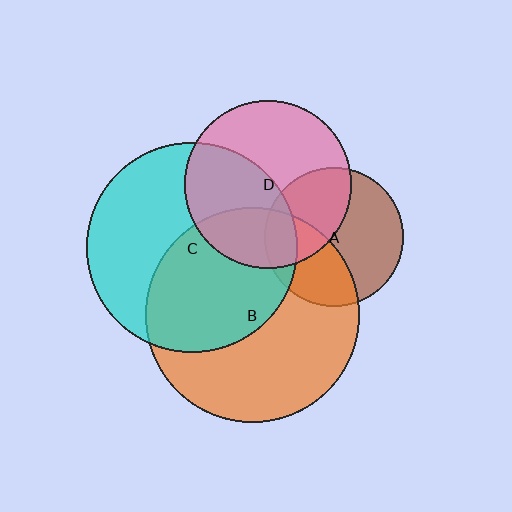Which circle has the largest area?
Circle B (orange).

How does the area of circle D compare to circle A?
Approximately 1.4 times.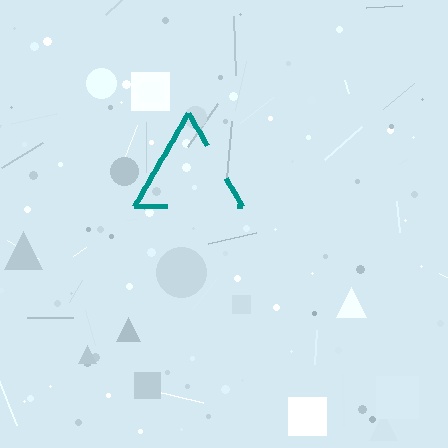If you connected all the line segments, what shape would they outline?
They would outline a triangle.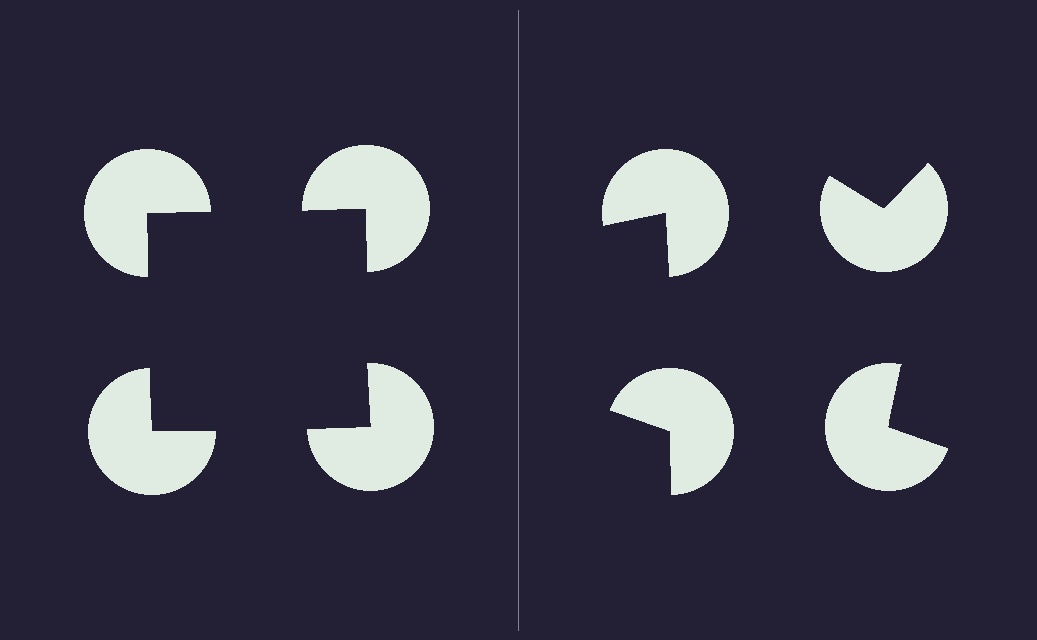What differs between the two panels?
The pac-man discs are positioned identically on both sides; only the wedge orientations differ. On the left they align to a square; on the right they are misaligned.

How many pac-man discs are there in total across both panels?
8 — 4 on each side.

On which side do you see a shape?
An illusory square appears on the left side. On the right side the wedge cuts are rotated, so no coherent shape forms.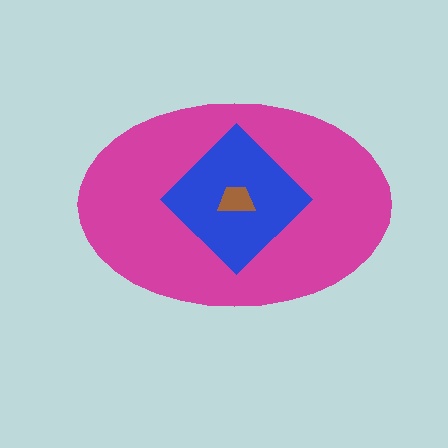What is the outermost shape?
The magenta ellipse.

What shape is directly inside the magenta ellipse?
The blue diamond.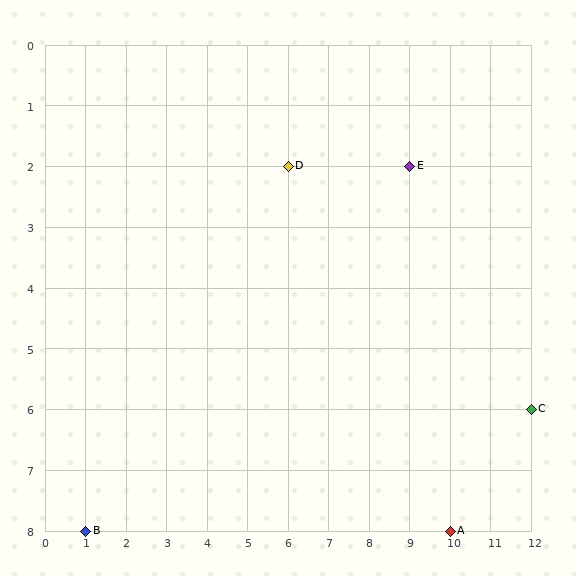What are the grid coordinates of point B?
Point B is at grid coordinates (1, 8).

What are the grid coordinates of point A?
Point A is at grid coordinates (10, 8).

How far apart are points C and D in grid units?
Points C and D are 6 columns and 4 rows apart (about 7.2 grid units diagonally).